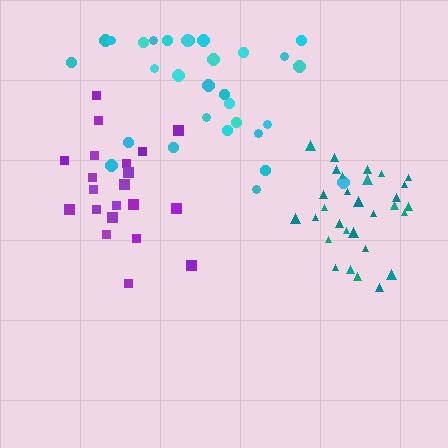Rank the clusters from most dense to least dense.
teal, purple, cyan.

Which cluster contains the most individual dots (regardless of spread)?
Cyan (32).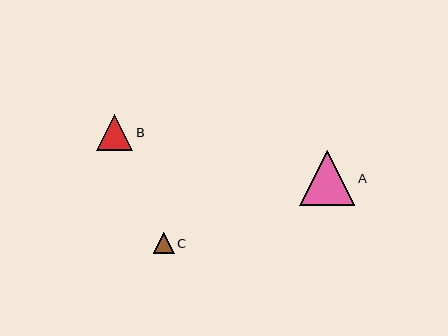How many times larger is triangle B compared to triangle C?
Triangle B is approximately 1.7 times the size of triangle C.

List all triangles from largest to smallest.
From largest to smallest: A, B, C.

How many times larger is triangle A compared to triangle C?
Triangle A is approximately 2.6 times the size of triangle C.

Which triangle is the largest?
Triangle A is the largest with a size of approximately 55 pixels.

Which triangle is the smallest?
Triangle C is the smallest with a size of approximately 21 pixels.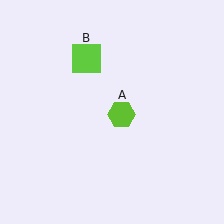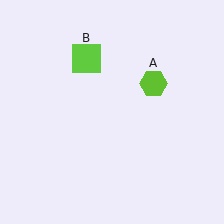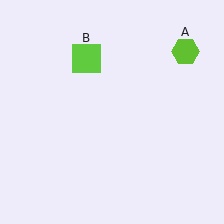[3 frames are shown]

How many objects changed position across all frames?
1 object changed position: lime hexagon (object A).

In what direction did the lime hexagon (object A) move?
The lime hexagon (object A) moved up and to the right.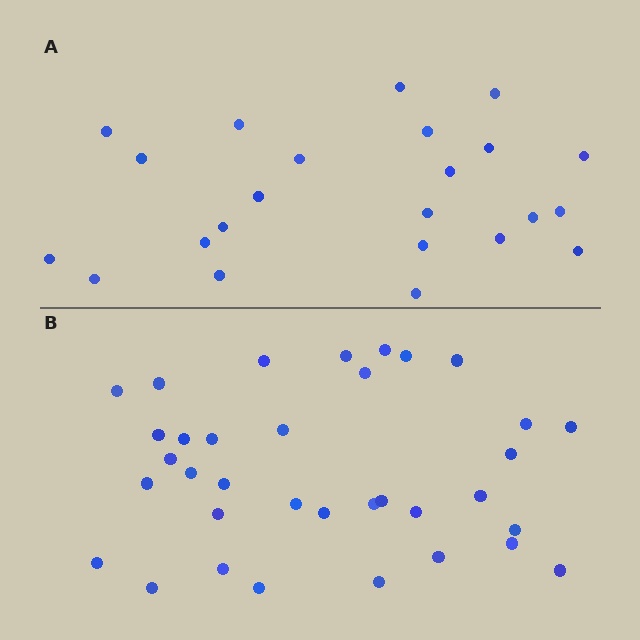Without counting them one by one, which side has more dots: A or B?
Region B (the bottom region) has more dots.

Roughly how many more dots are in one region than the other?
Region B has roughly 12 or so more dots than region A.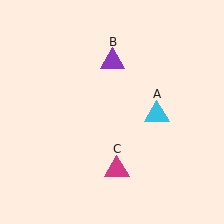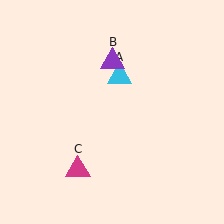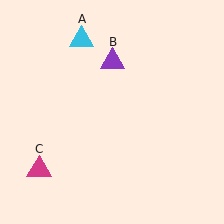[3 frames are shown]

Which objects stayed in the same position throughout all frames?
Purple triangle (object B) remained stationary.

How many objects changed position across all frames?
2 objects changed position: cyan triangle (object A), magenta triangle (object C).